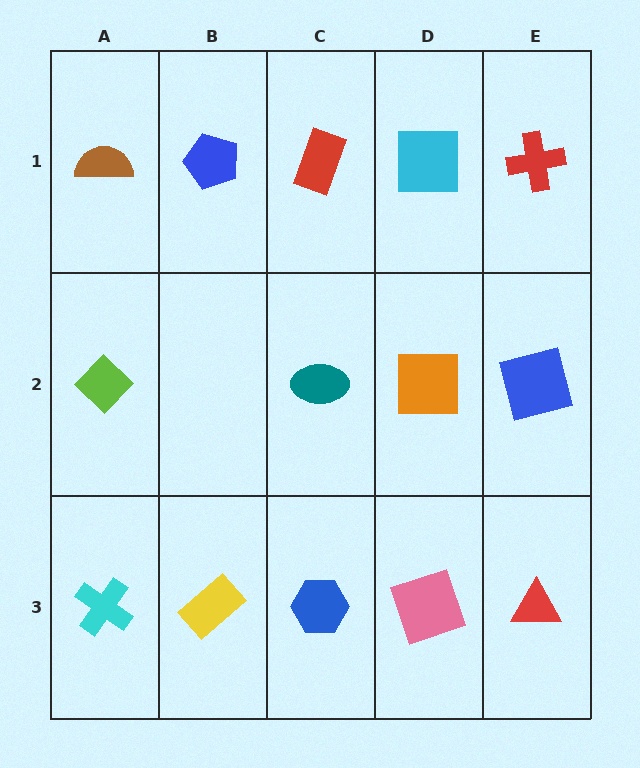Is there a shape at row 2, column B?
No, that cell is empty.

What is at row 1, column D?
A cyan square.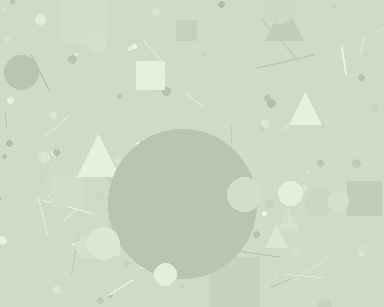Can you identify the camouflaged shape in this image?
The camouflaged shape is a circle.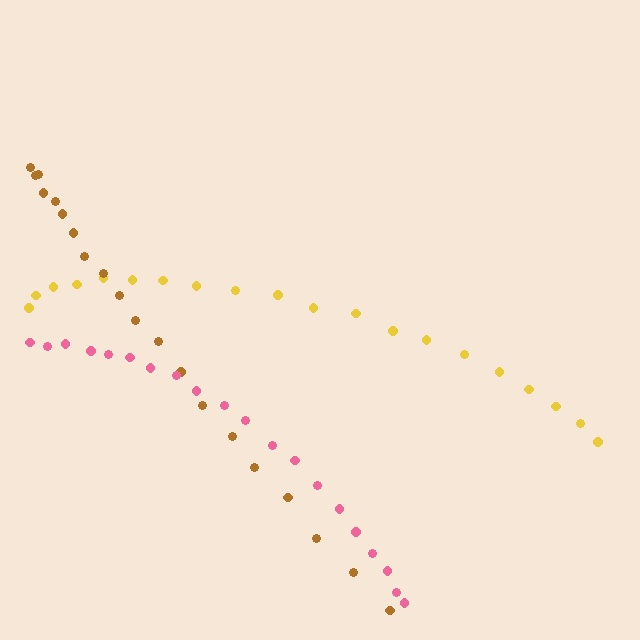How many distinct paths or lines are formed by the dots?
There are 3 distinct paths.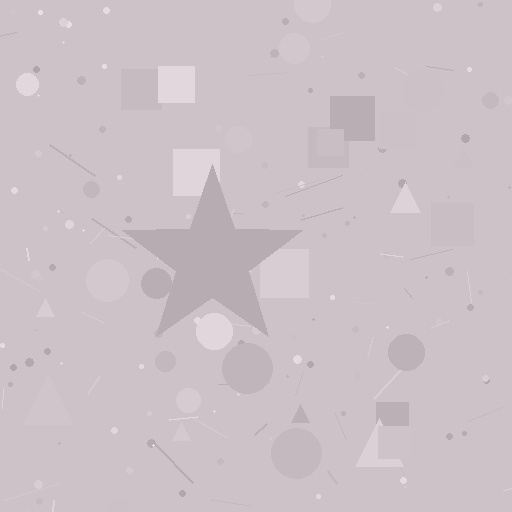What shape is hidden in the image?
A star is hidden in the image.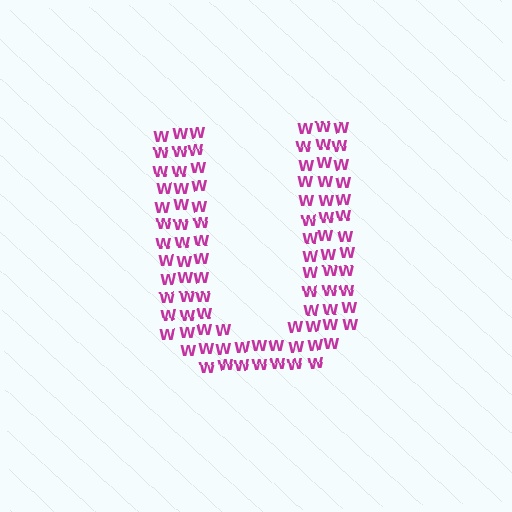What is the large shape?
The large shape is the letter U.